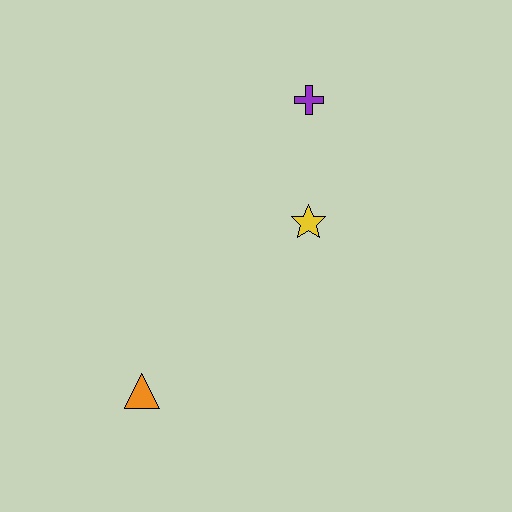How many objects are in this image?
There are 3 objects.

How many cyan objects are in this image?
There are no cyan objects.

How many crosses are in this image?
There is 1 cross.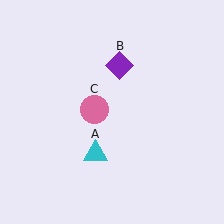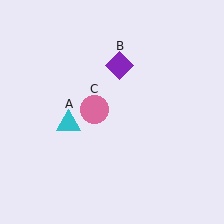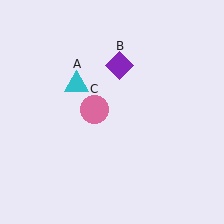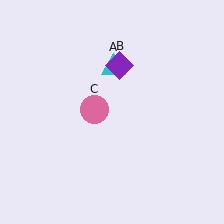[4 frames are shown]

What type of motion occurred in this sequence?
The cyan triangle (object A) rotated clockwise around the center of the scene.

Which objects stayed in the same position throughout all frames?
Purple diamond (object B) and pink circle (object C) remained stationary.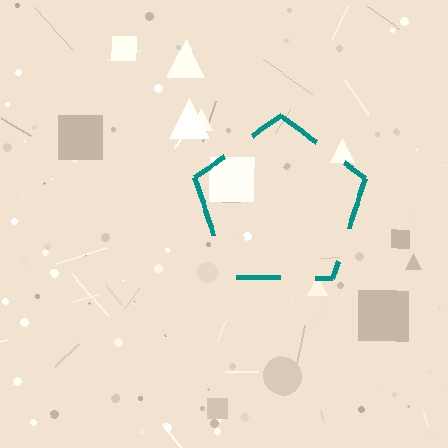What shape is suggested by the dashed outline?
The dashed outline suggests a pentagon.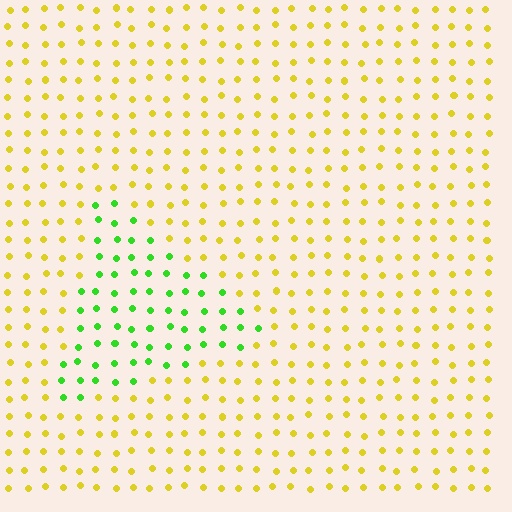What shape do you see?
I see a triangle.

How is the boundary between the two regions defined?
The boundary is defined purely by a slight shift in hue (about 59 degrees). Spacing, size, and orientation are identical on both sides.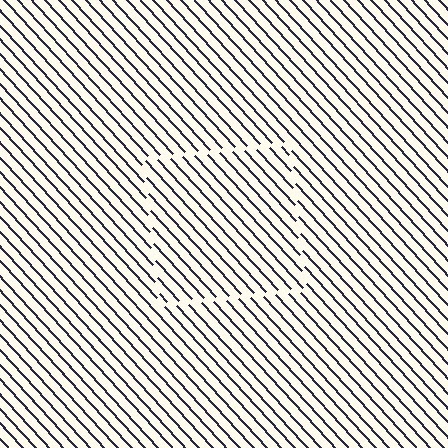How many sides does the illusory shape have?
4 sides — the line-ends trace a square.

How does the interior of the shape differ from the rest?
The interior of the shape contains the same grating, shifted by half a period — the contour is defined by the phase discontinuity where line-ends from the inner and outer gratings abut.